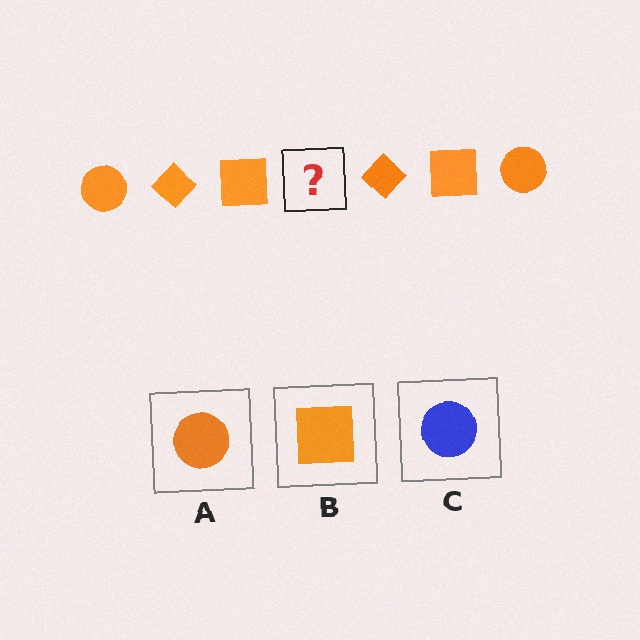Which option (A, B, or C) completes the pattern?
A.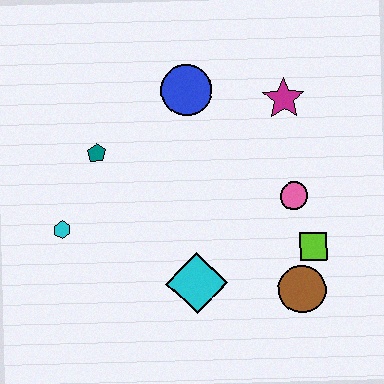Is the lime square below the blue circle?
Yes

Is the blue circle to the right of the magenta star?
No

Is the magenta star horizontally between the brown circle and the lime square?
No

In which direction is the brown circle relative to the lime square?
The brown circle is below the lime square.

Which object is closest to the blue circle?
The magenta star is closest to the blue circle.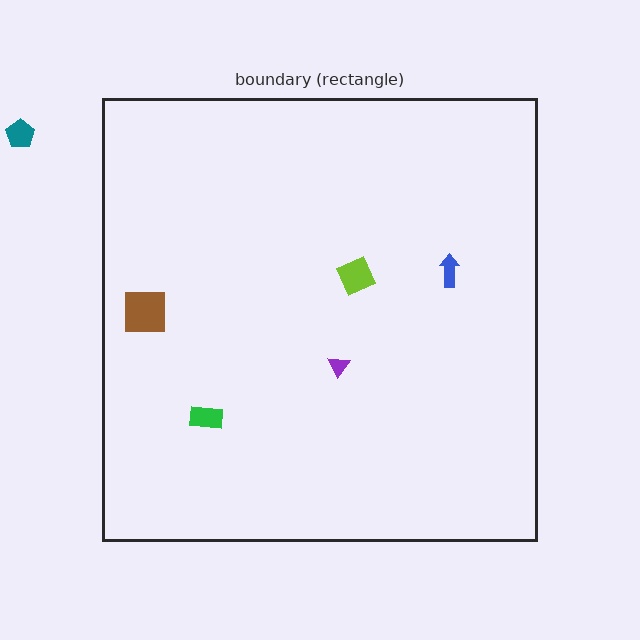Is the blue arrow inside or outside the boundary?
Inside.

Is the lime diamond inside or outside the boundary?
Inside.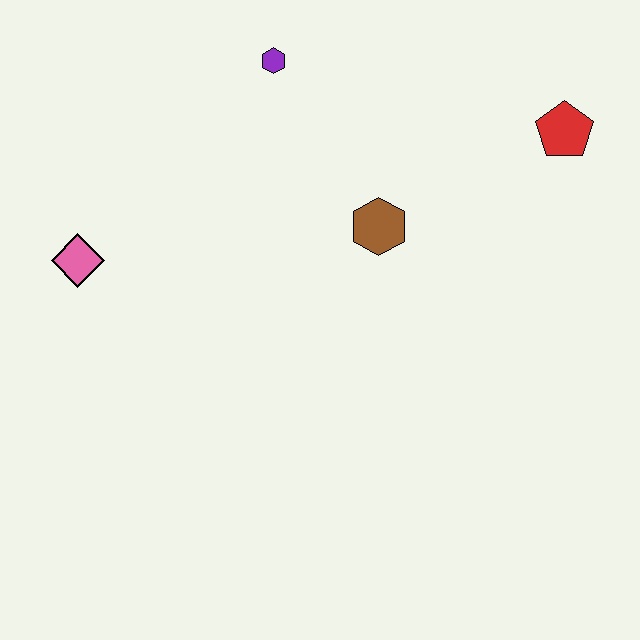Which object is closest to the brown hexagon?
The purple hexagon is closest to the brown hexagon.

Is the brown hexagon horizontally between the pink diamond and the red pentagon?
Yes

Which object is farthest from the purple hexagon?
The red pentagon is farthest from the purple hexagon.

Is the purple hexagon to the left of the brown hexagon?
Yes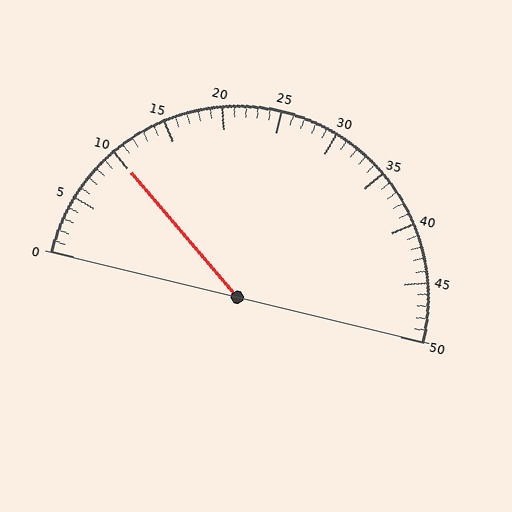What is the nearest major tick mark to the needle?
The nearest major tick mark is 10.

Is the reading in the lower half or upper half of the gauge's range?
The reading is in the lower half of the range (0 to 50).